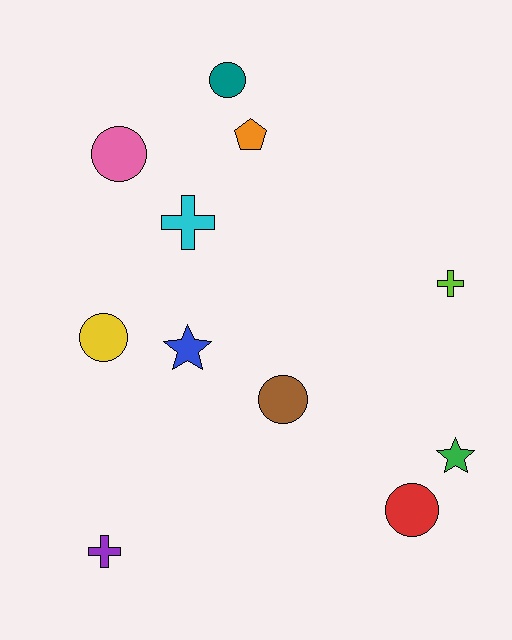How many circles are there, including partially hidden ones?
There are 5 circles.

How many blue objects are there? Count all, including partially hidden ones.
There is 1 blue object.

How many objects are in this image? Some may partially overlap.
There are 11 objects.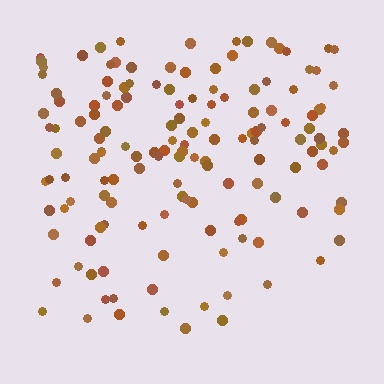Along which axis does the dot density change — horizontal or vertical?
Vertical.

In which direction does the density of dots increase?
From bottom to top, with the top side densest.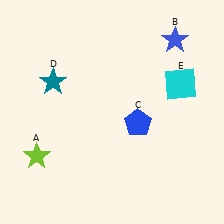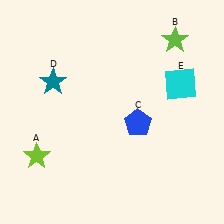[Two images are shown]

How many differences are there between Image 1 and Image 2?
There is 1 difference between the two images.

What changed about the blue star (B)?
In Image 1, B is blue. In Image 2, it changed to lime.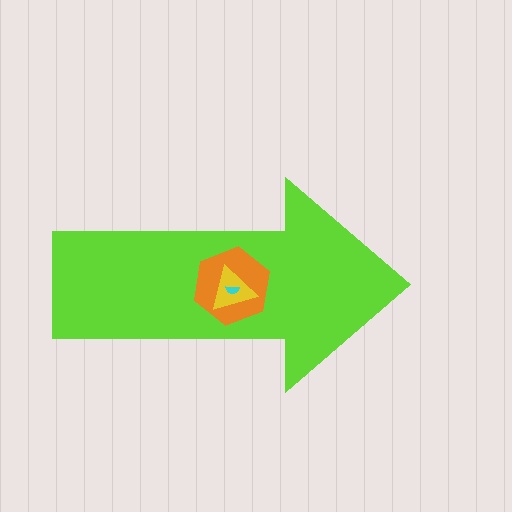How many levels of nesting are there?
4.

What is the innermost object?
The cyan semicircle.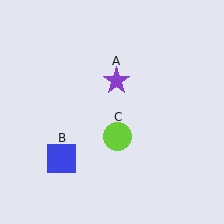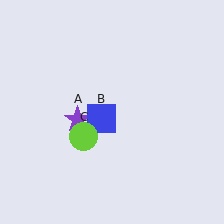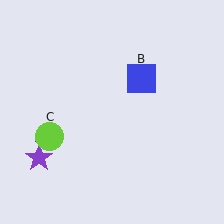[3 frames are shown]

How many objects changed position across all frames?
3 objects changed position: purple star (object A), blue square (object B), lime circle (object C).